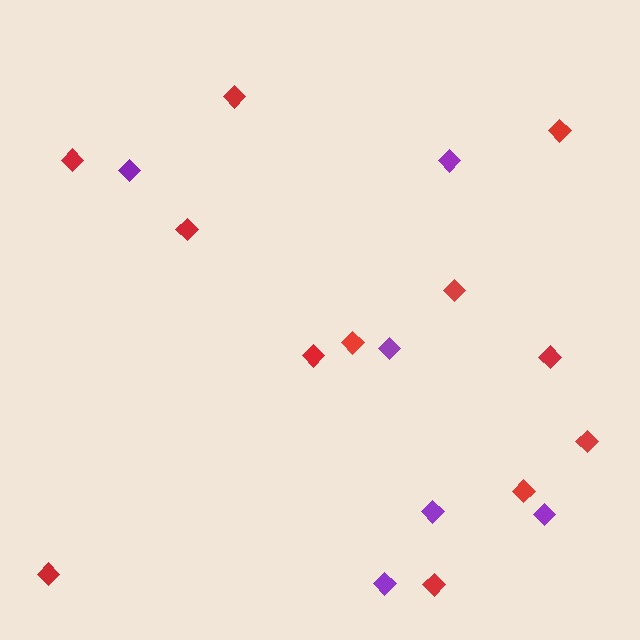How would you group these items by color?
There are 2 groups: one group of purple diamonds (6) and one group of red diamonds (12).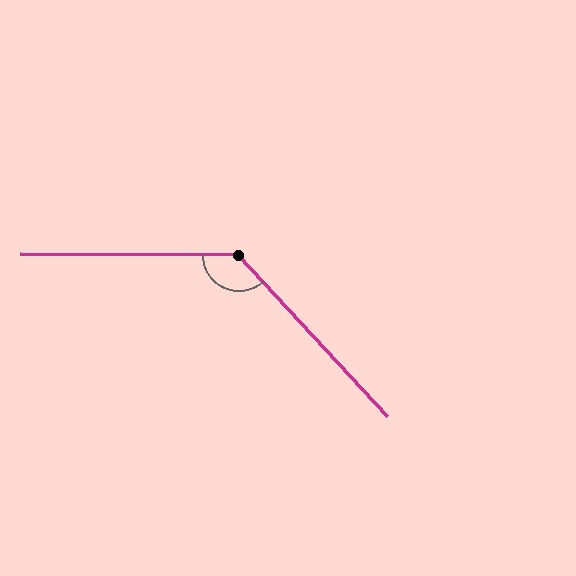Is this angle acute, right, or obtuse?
It is obtuse.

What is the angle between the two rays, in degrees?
Approximately 133 degrees.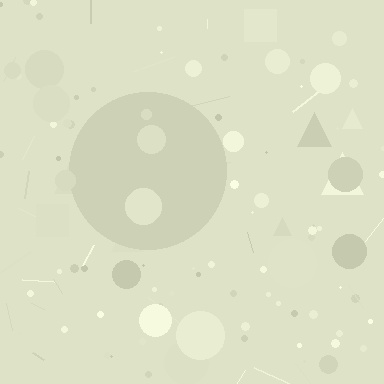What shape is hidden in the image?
A circle is hidden in the image.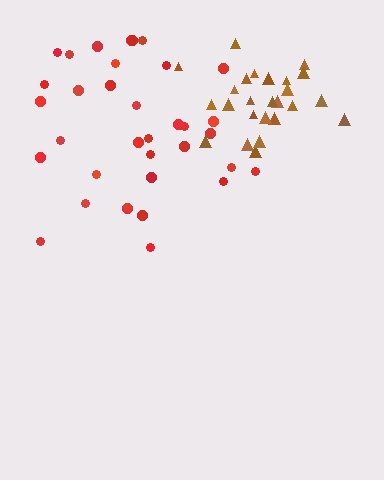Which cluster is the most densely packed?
Brown.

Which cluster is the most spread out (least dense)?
Red.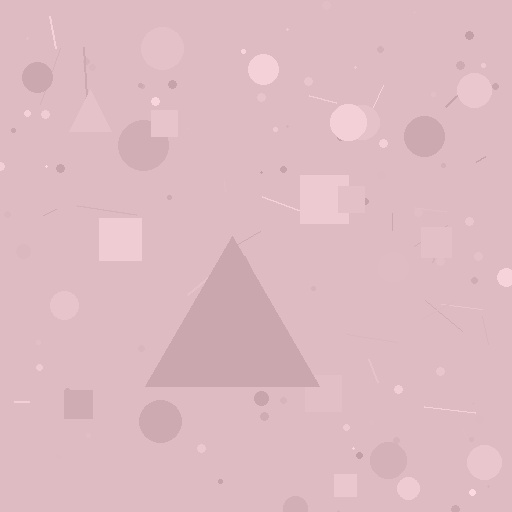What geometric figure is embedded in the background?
A triangle is embedded in the background.